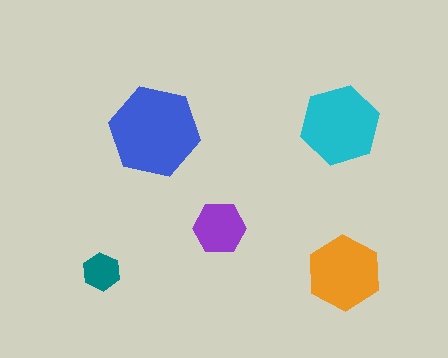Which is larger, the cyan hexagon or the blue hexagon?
The blue one.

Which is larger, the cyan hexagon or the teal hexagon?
The cyan one.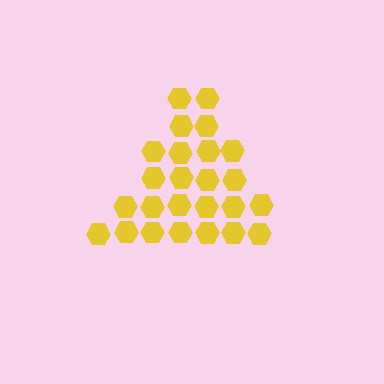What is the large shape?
The large shape is a triangle.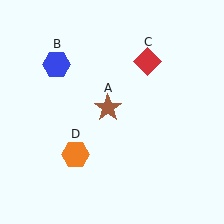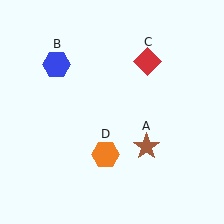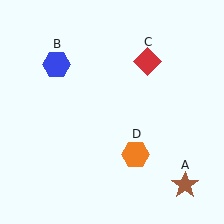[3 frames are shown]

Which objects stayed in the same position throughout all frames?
Blue hexagon (object B) and red diamond (object C) remained stationary.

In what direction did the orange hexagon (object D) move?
The orange hexagon (object D) moved right.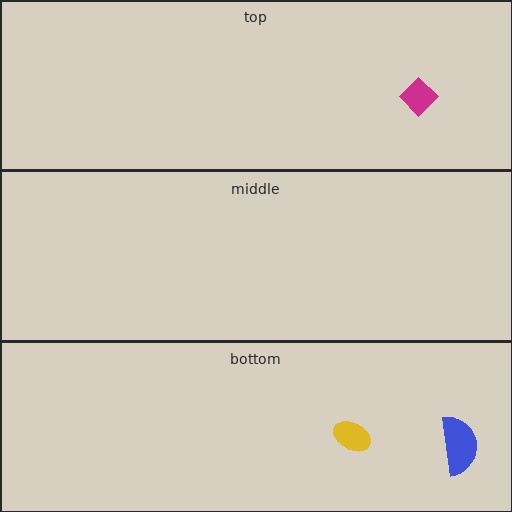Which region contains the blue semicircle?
The bottom region.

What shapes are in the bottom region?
The blue semicircle, the yellow ellipse.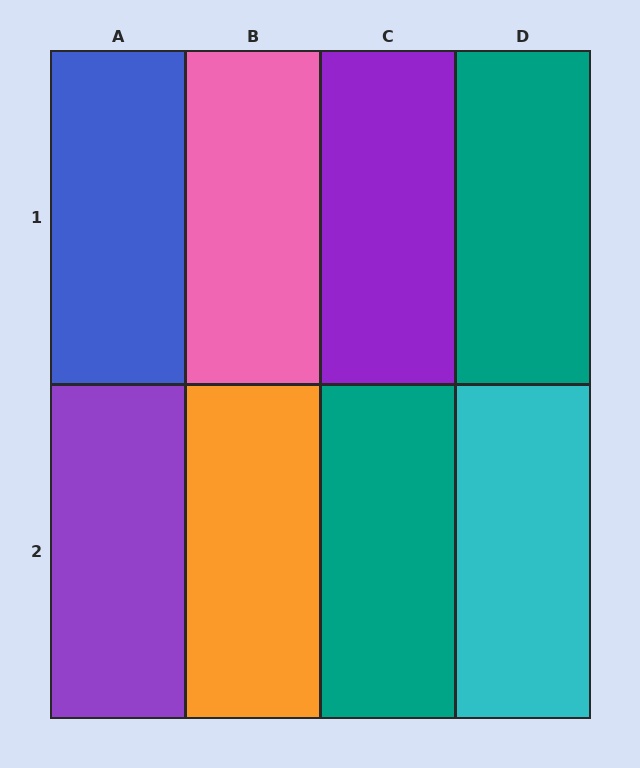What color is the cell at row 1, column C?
Purple.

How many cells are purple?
2 cells are purple.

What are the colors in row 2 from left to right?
Purple, orange, teal, cyan.